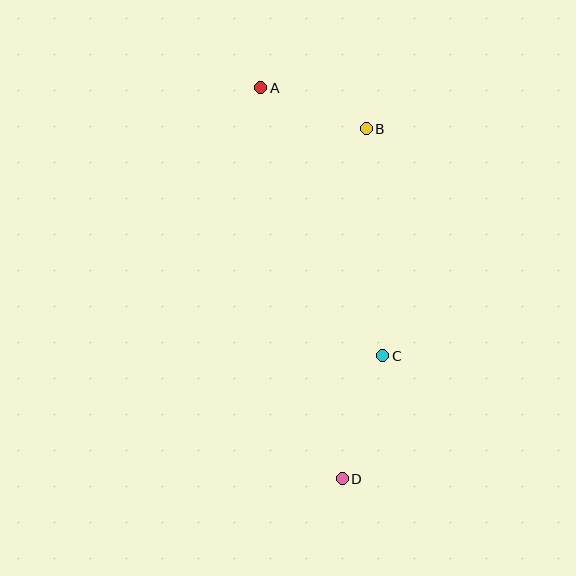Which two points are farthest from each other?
Points A and D are farthest from each other.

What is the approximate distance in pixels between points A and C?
The distance between A and C is approximately 294 pixels.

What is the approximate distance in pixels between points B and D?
The distance between B and D is approximately 351 pixels.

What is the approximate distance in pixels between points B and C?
The distance between B and C is approximately 228 pixels.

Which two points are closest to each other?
Points A and B are closest to each other.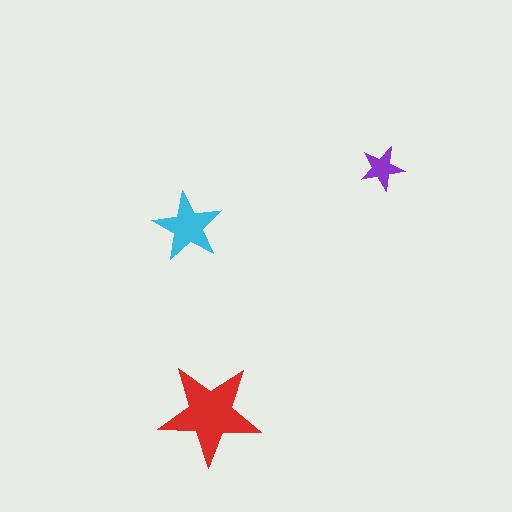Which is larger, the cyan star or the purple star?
The cyan one.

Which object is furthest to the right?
The purple star is rightmost.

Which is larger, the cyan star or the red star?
The red one.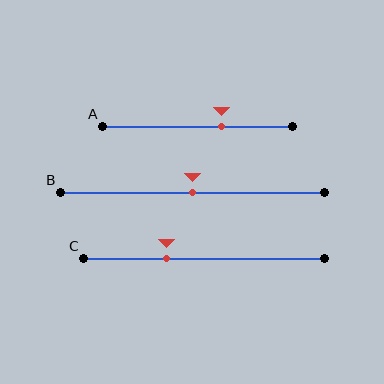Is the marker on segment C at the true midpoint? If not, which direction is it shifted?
No, the marker on segment C is shifted to the left by about 16% of the segment length.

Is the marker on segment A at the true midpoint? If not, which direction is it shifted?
No, the marker on segment A is shifted to the right by about 12% of the segment length.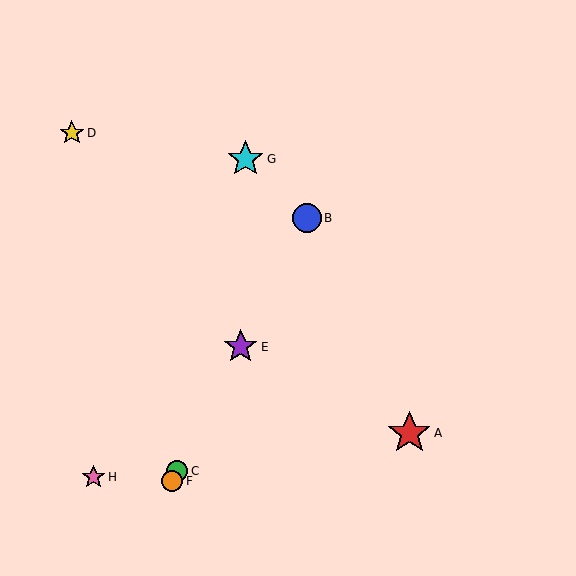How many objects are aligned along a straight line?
4 objects (B, C, E, F) are aligned along a straight line.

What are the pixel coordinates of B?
Object B is at (307, 218).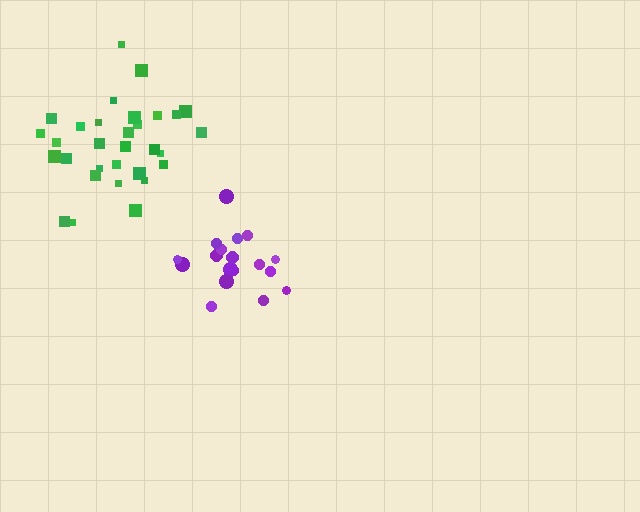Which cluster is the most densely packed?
Purple.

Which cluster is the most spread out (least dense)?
Green.